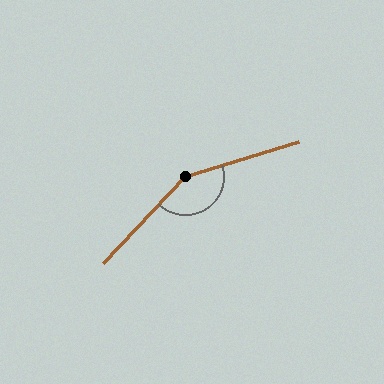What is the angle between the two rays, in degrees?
Approximately 151 degrees.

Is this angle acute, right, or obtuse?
It is obtuse.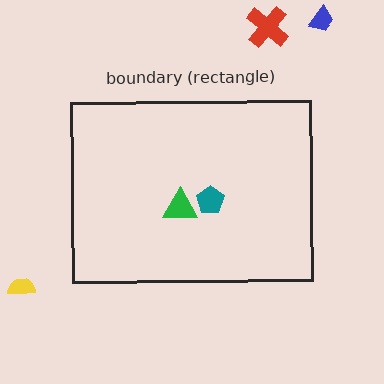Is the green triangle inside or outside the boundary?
Inside.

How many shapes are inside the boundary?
2 inside, 3 outside.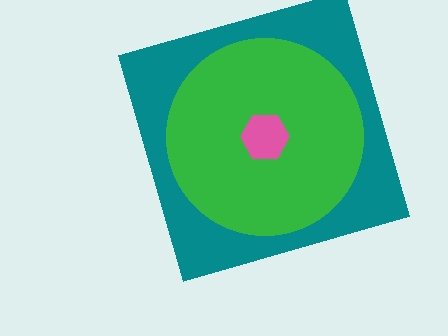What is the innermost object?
The pink hexagon.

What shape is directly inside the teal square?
The green circle.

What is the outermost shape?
The teal square.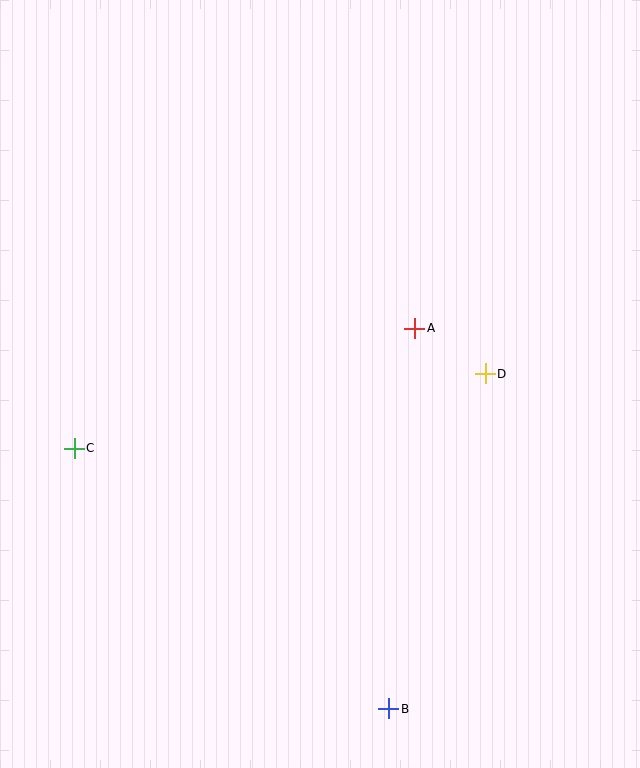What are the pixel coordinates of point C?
Point C is at (74, 448).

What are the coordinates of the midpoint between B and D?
The midpoint between B and D is at (437, 541).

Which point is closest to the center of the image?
Point A at (415, 328) is closest to the center.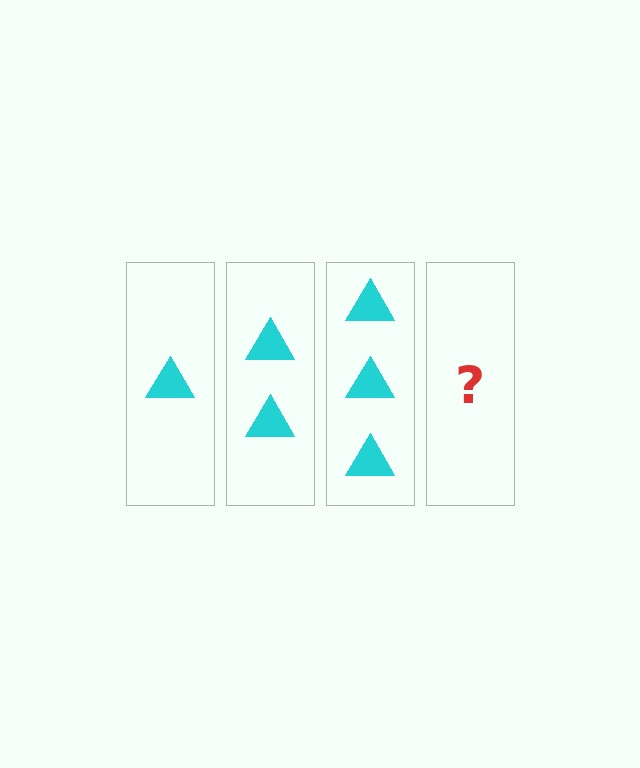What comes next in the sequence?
The next element should be 4 triangles.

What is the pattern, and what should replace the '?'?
The pattern is that each step adds one more triangle. The '?' should be 4 triangles.